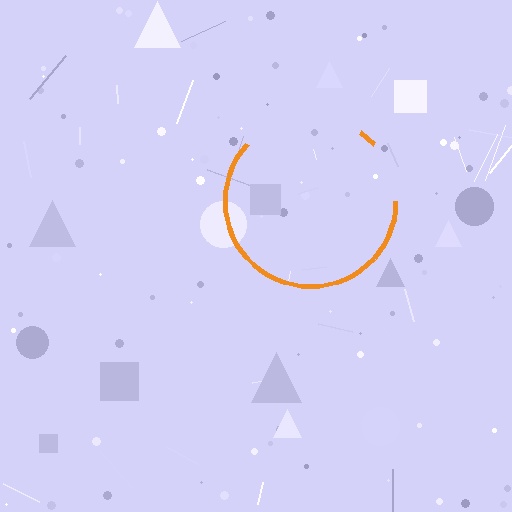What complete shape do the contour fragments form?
The contour fragments form a circle.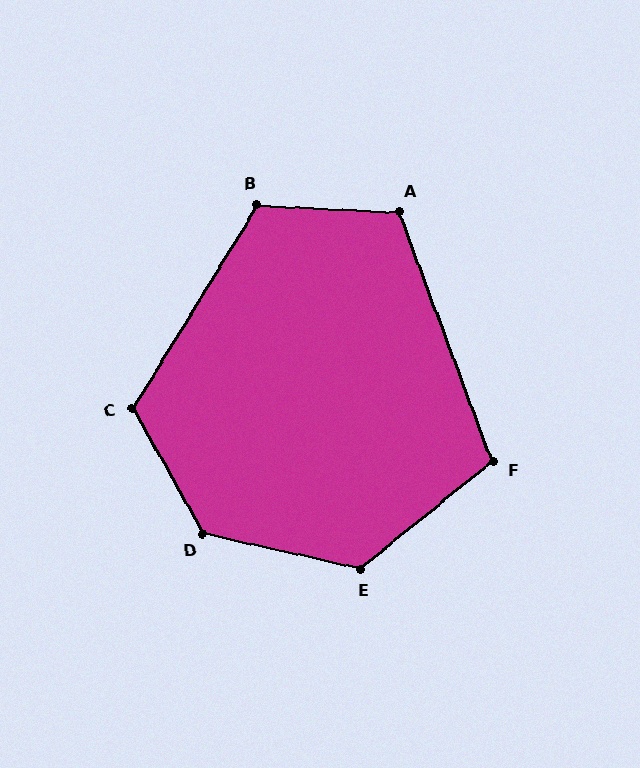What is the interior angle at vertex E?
Approximately 128 degrees (obtuse).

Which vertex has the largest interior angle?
D, at approximately 133 degrees.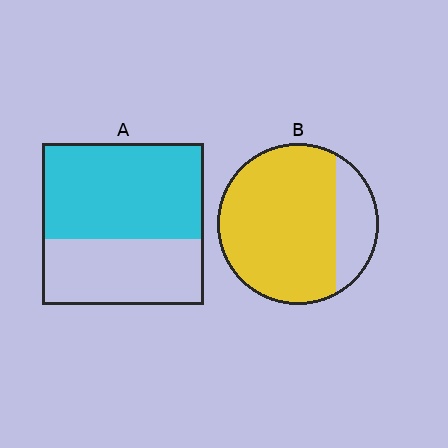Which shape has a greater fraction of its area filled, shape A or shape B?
Shape B.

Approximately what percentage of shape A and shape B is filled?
A is approximately 60% and B is approximately 80%.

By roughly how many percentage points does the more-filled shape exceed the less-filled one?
By roughly 20 percentage points (B over A).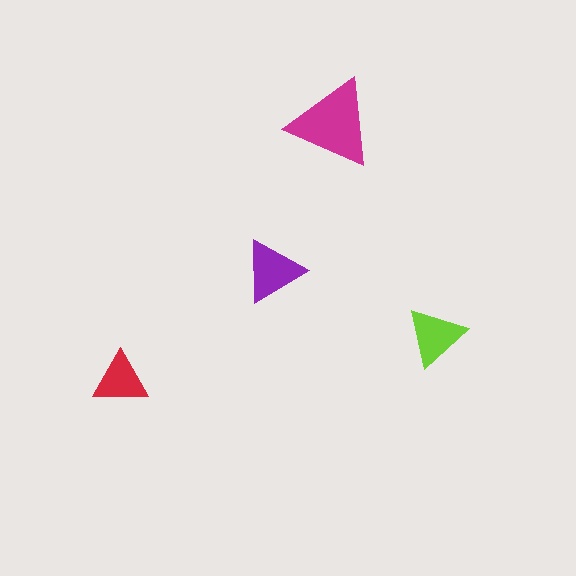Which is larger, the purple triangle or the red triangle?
The purple one.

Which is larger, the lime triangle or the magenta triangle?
The magenta one.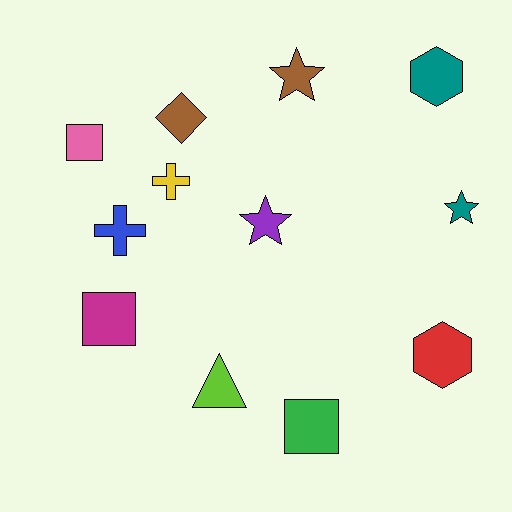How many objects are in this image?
There are 12 objects.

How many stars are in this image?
There are 3 stars.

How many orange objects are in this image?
There are no orange objects.